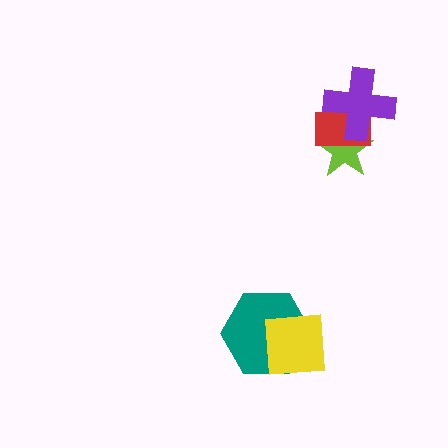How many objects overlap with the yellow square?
1 object overlaps with the yellow square.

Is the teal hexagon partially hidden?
Yes, it is partially covered by another shape.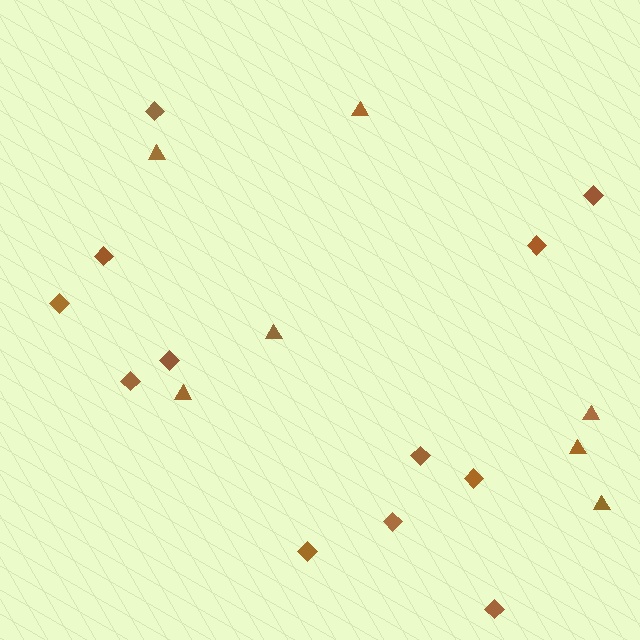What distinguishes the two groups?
There are 2 groups: one group of diamonds (12) and one group of triangles (7).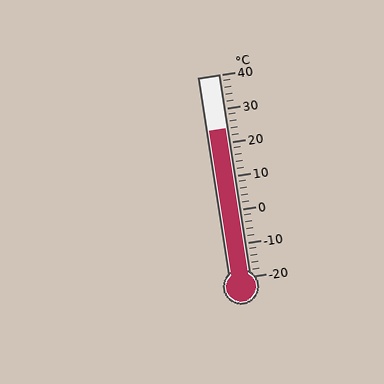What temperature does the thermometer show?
The thermometer shows approximately 24°C.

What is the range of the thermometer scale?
The thermometer scale ranges from -20°C to 40°C.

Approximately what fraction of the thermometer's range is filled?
The thermometer is filled to approximately 75% of its range.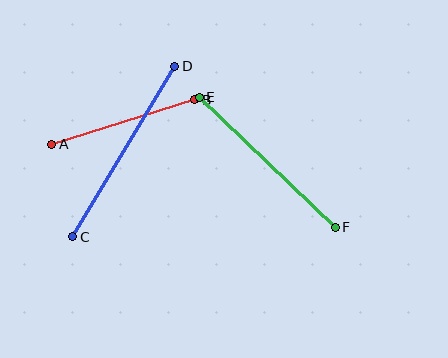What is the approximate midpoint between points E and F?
The midpoint is at approximately (267, 162) pixels.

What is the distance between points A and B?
The distance is approximately 150 pixels.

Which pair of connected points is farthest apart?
Points C and D are farthest apart.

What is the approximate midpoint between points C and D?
The midpoint is at approximately (124, 151) pixels.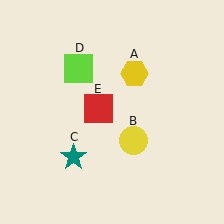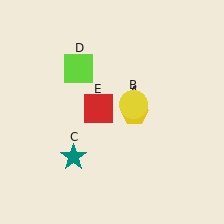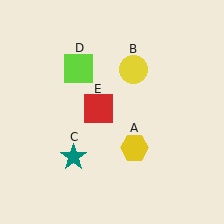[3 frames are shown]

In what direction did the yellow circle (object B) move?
The yellow circle (object B) moved up.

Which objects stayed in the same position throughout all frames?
Teal star (object C) and lime square (object D) and red square (object E) remained stationary.